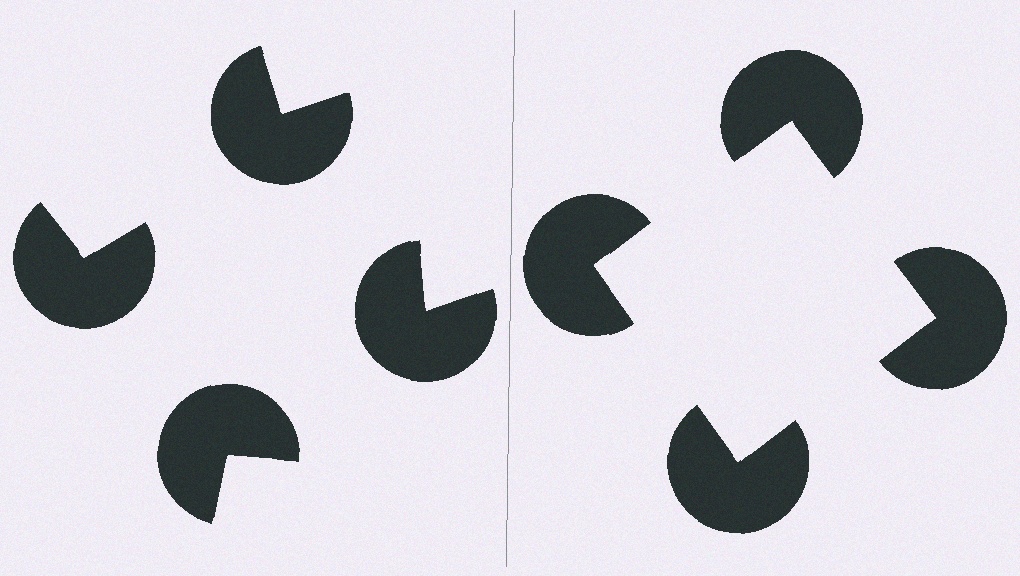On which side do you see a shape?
An illusory square appears on the right side. On the left side the wedge cuts are rotated, so no coherent shape forms.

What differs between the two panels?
The pac-man discs are positioned identically on both sides; only the wedge orientations differ. On the right they align to a square; on the left they are misaligned.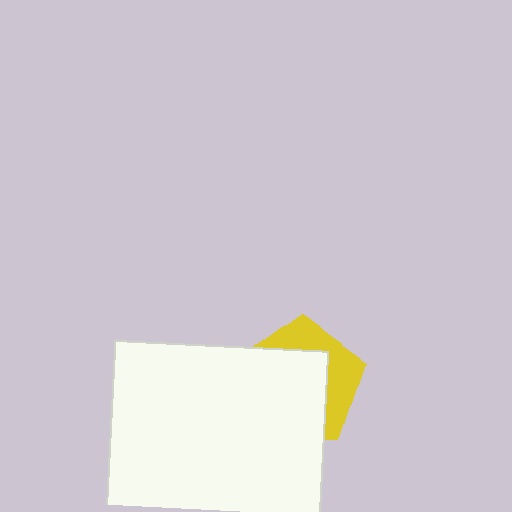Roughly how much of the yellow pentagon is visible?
A small part of it is visible (roughly 37%).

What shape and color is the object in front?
The object in front is a white square.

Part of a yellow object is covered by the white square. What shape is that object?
It is a pentagon.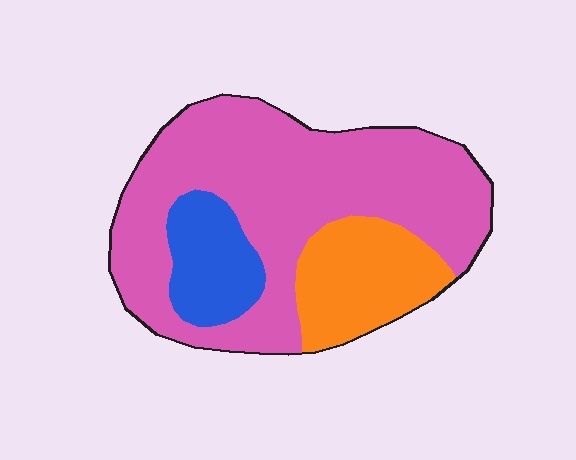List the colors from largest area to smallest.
From largest to smallest: pink, orange, blue.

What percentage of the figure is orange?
Orange covers 20% of the figure.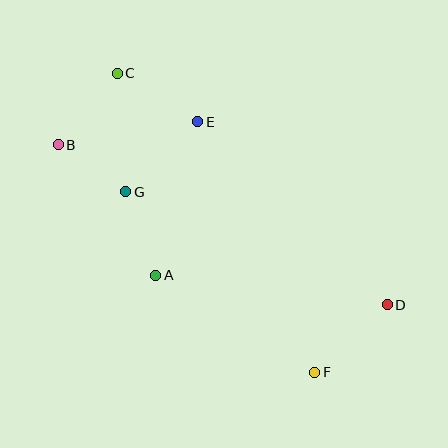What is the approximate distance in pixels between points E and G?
The distance between E and G is approximately 101 pixels.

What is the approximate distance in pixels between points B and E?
The distance between B and E is approximately 141 pixels.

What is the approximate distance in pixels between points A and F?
The distance between A and F is approximately 186 pixels.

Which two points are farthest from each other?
Points B and D are farthest from each other.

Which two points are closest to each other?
Points B and G are closest to each other.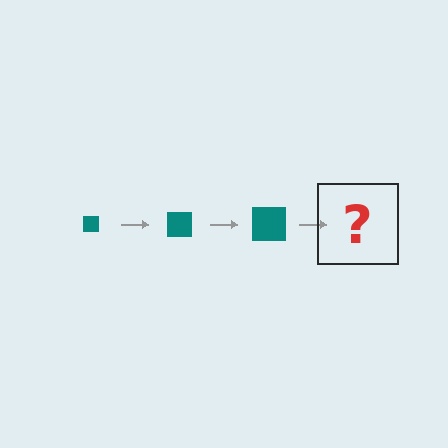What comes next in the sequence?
The next element should be a teal square, larger than the previous one.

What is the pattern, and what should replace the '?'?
The pattern is that the square gets progressively larger each step. The '?' should be a teal square, larger than the previous one.